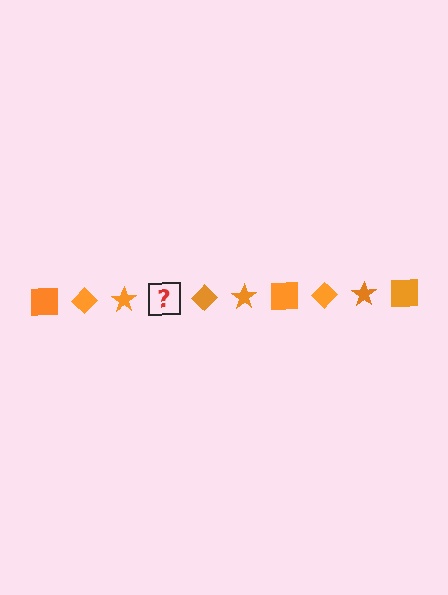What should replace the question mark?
The question mark should be replaced with an orange square.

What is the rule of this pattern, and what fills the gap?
The rule is that the pattern cycles through square, diamond, star shapes in orange. The gap should be filled with an orange square.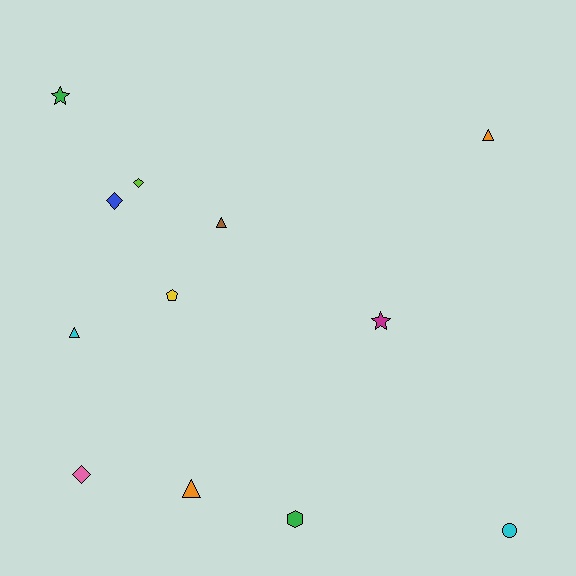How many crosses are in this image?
There are no crosses.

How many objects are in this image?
There are 12 objects.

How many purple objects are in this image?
There are no purple objects.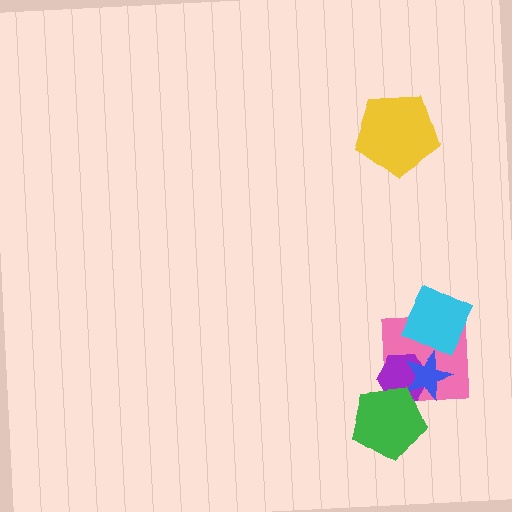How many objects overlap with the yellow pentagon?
0 objects overlap with the yellow pentagon.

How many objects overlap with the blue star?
3 objects overlap with the blue star.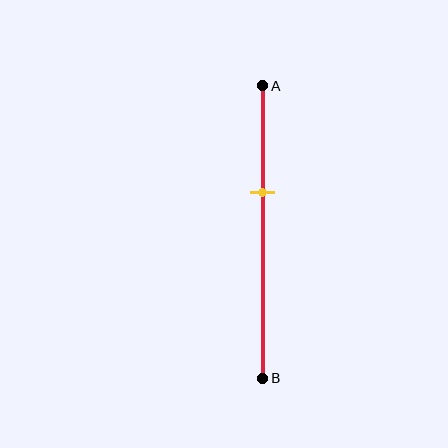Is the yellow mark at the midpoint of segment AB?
No, the mark is at about 35% from A, not at the 50% midpoint.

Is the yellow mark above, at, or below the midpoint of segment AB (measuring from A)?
The yellow mark is above the midpoint of segment AB.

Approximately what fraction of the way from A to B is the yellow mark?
The yellow mark is approximately 35% of the way from A to B.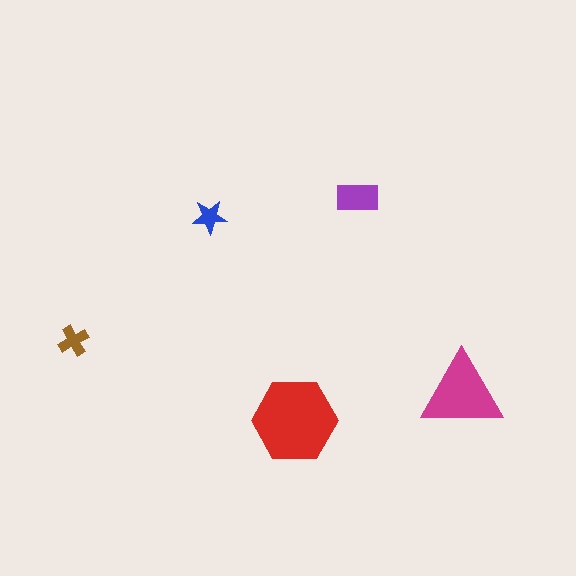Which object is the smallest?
The blue star.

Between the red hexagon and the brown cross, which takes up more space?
The red hexagon.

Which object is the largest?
The red hexagon.